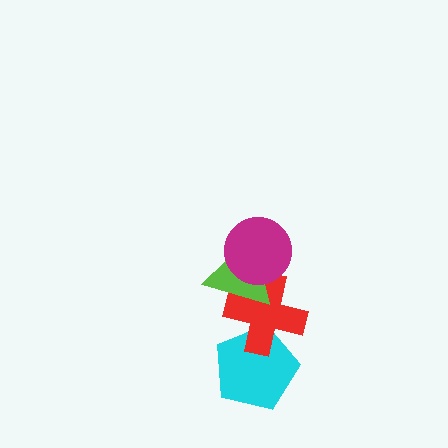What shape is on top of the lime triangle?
The magenta circle is on top of the lime triangle.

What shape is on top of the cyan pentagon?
The red cross is on top of the cyan pentagon.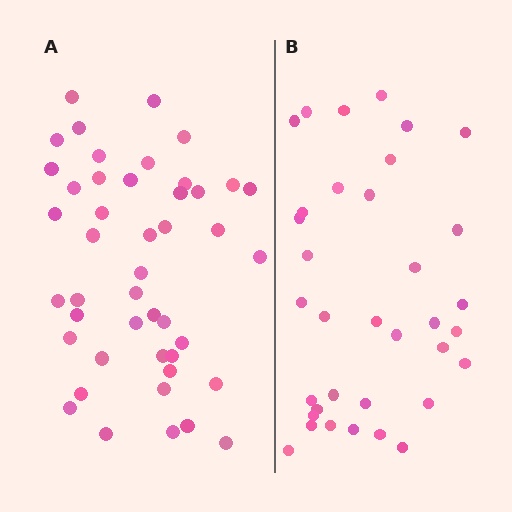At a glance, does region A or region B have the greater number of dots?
Region A (the left region) has more dots.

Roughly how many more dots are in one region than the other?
Region A has roughly 10 or so more dots than region B.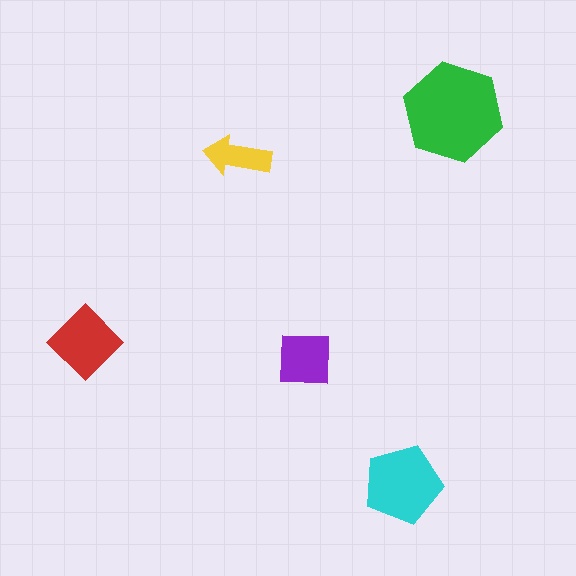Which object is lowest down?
The cyan pentagon is bottommost.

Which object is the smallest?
The yellow arrow.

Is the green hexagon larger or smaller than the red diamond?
Larger.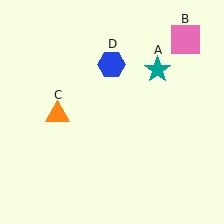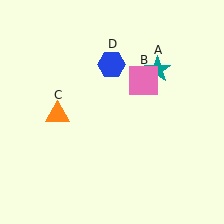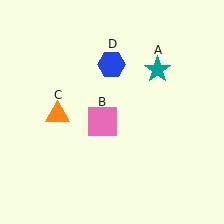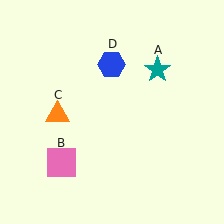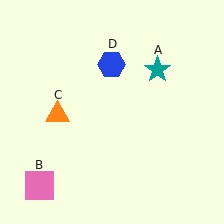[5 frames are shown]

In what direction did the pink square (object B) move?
The pink square (object B) moved down and to the left.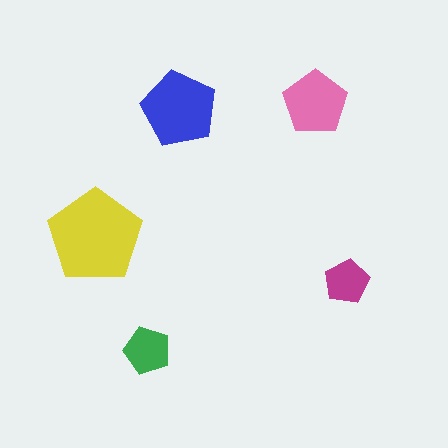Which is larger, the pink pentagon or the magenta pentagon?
The pink one.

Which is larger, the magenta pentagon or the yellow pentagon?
The yellow one.